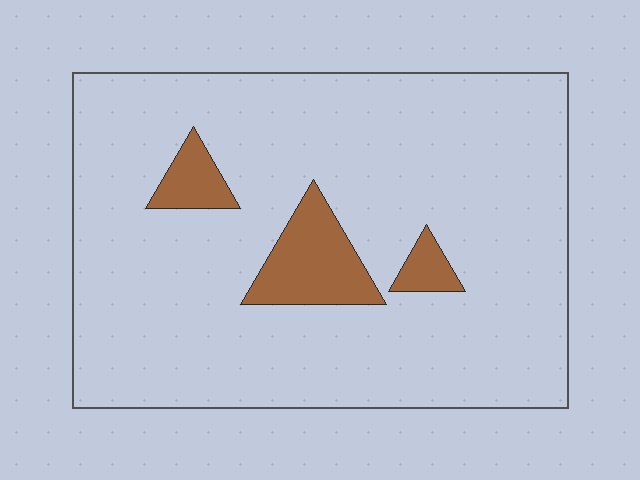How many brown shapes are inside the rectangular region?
3.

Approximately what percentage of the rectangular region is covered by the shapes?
Approximately 10%.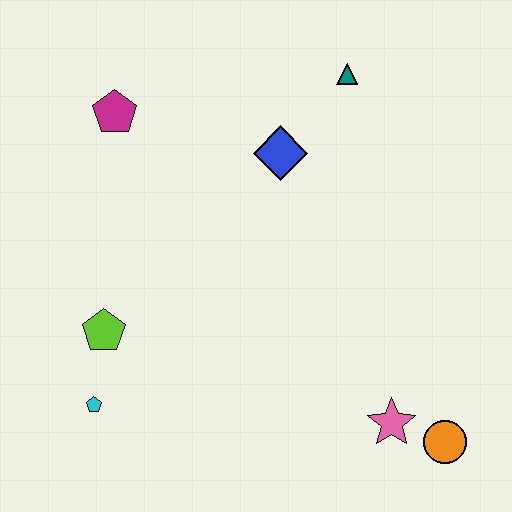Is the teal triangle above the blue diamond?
Yes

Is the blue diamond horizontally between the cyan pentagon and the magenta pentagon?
No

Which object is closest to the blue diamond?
The teal triangle is closest to the blue diamond.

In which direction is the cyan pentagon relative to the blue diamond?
The cyan pentagon is below the blue diamond.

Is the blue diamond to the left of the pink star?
Yes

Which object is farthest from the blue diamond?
The orange circle is farthest from the blue diamond.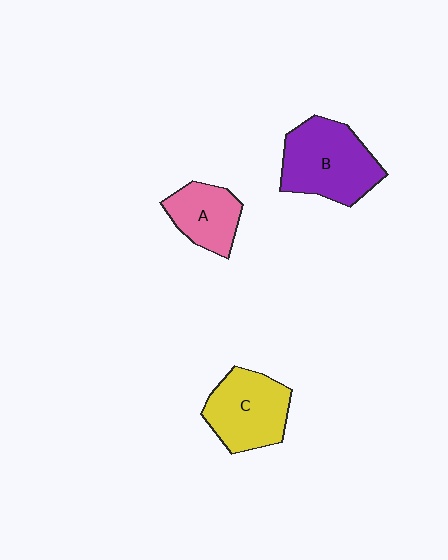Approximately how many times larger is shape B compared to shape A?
Approximately 1.6 times.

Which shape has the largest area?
Shape B (purple).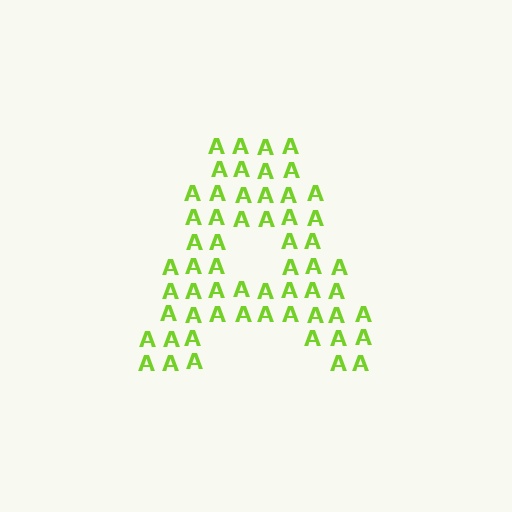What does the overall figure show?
The overall figure shows the letter A.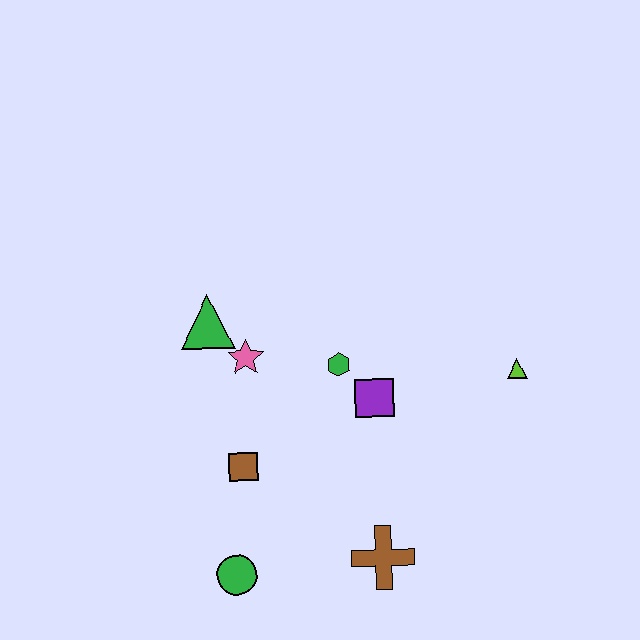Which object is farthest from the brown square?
The lime triangle is farthest from the brown square.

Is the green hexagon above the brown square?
Yes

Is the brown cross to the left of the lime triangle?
Yes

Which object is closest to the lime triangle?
The purple square is closest to the lime triangle.